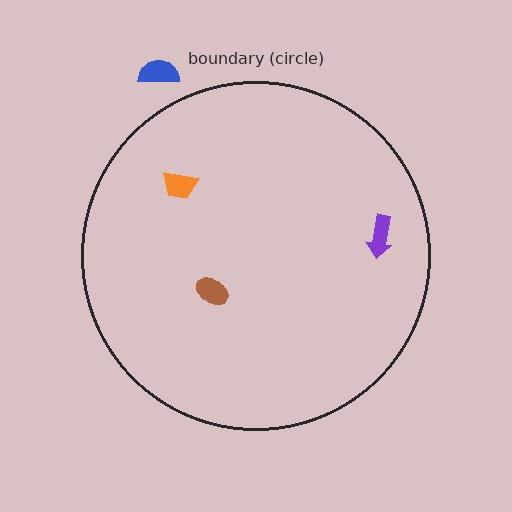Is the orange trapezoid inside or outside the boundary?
Inside.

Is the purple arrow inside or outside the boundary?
Inside.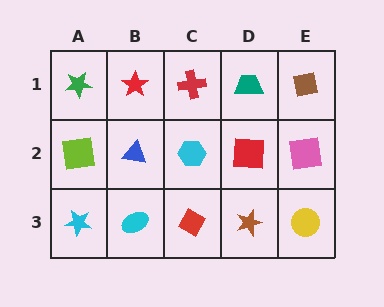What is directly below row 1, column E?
A pink square.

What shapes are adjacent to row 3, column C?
A cyan hexagon (row 2, column C), a cyan ellipse (row 3, column B), a brown star (row 3, column D).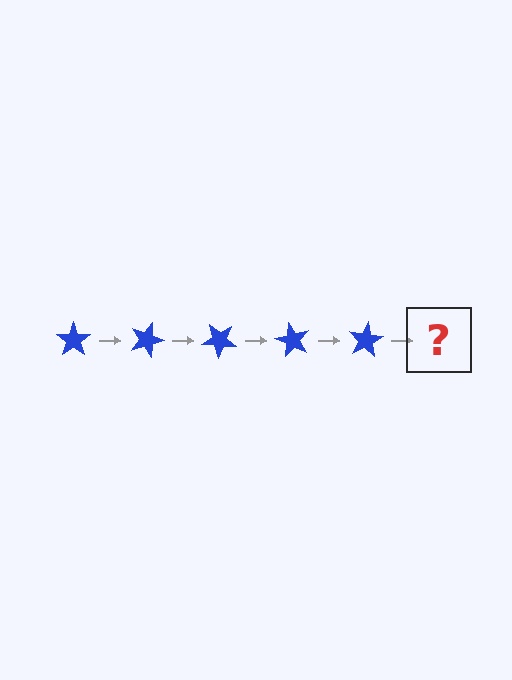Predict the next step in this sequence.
The next step is a blue star rotated 100 degrees.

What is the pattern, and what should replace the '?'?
The pattern is that the star rotates 20 degrees each step. The '?' should be a blue star rotated 100 degrees.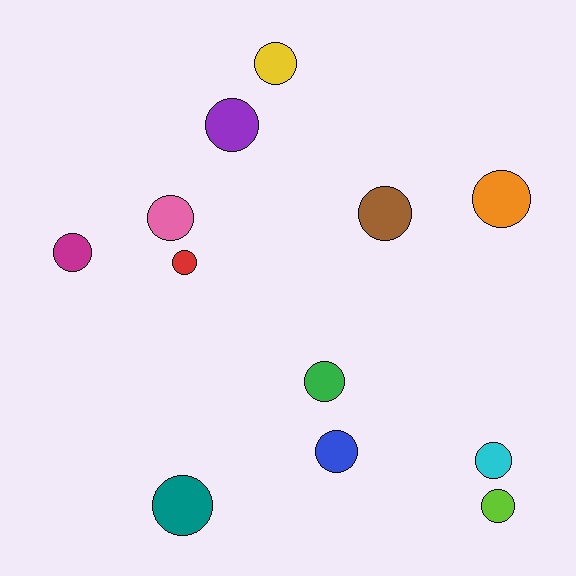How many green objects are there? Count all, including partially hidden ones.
There is 1 green object.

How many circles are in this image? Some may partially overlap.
There are 12 circles.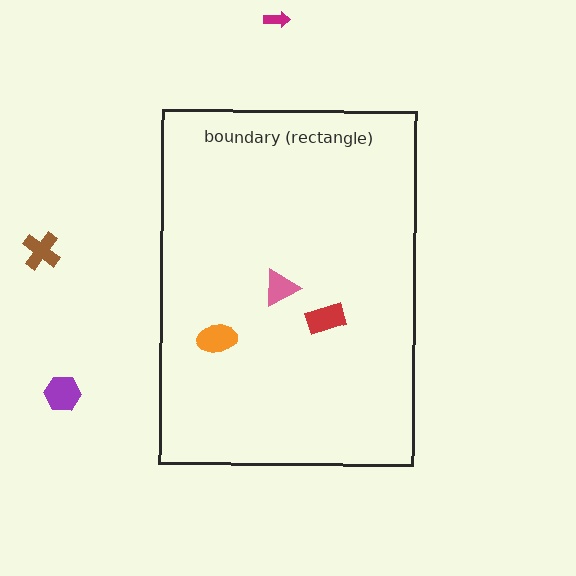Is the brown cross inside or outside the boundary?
Outside.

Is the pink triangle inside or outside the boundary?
Inside.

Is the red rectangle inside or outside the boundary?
Inside.